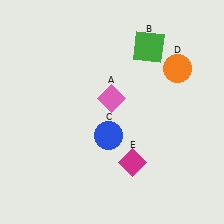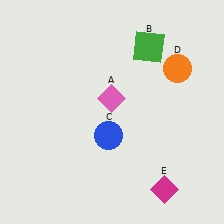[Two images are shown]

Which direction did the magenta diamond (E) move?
The magenta diamond (E) moved right.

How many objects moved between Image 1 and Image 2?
1 object moved between the two images.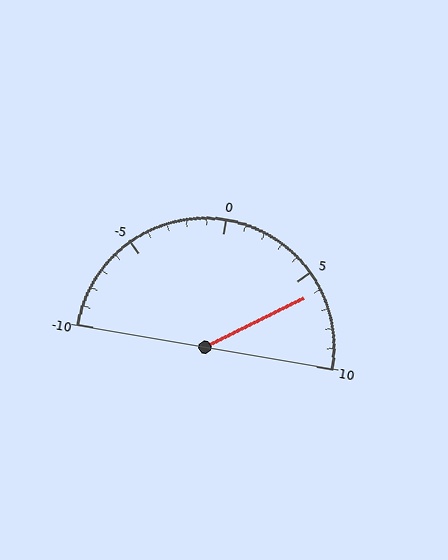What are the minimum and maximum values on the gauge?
The gauge ranges from -10 to 10.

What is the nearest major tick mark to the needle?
The nearest major tick mark is 5.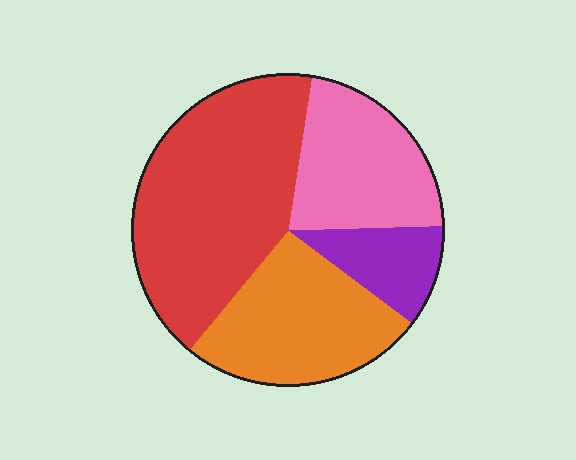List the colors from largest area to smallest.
From largest to smallest: red, orange, pink, purple.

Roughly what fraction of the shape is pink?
Pink covers about 20% of the shape.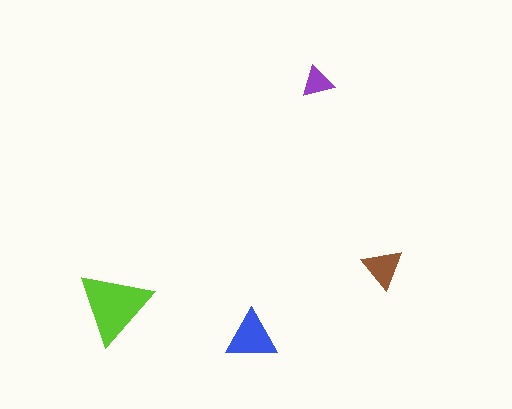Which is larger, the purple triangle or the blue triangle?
The blue one.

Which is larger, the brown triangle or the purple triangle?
The brown one.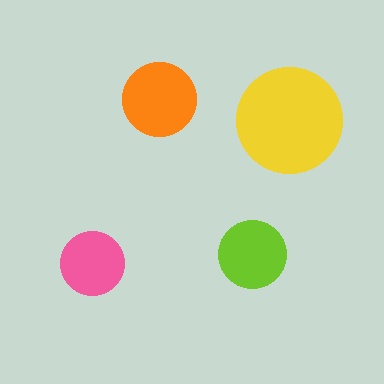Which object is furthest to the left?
The pink circle is leftmost.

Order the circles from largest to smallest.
the yellow one, the orange one, the lime one, the pink one.